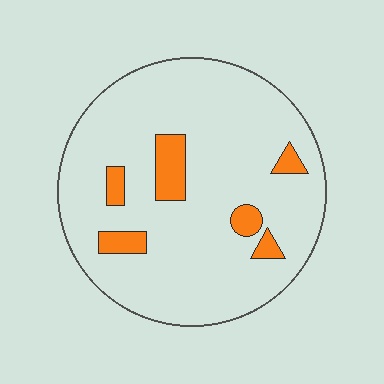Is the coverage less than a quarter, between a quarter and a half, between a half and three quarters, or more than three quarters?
Less than a quarter.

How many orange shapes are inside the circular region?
6.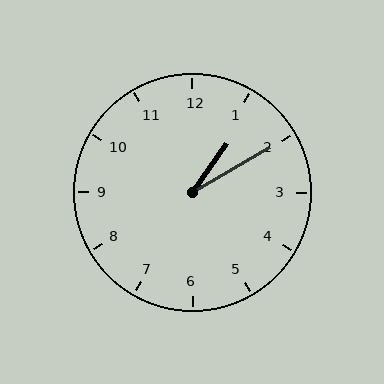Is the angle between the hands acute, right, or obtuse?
It is acute.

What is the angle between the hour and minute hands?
Approximately 25 degrees.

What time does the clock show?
1:10.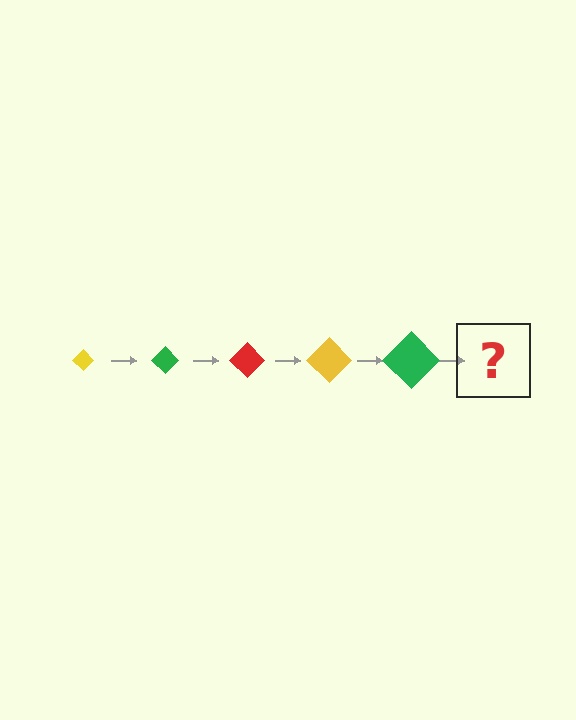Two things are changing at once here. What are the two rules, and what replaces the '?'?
The two rules are that the diamond grows larger each step and the color cycles through yellow, green, and red. The '?' should be a red diamond, larger than the previous one.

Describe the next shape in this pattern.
It should be a red diamond, larger than the previous one.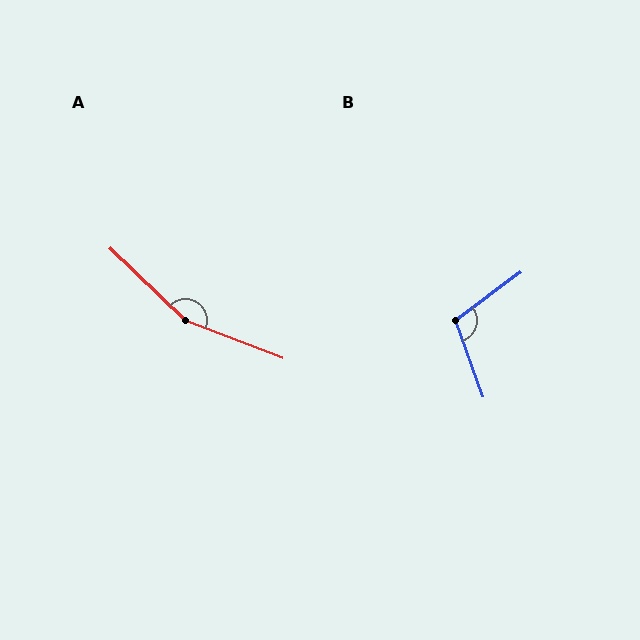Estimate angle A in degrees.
Approximately 157 degrees.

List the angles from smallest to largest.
B (107°), A (157°).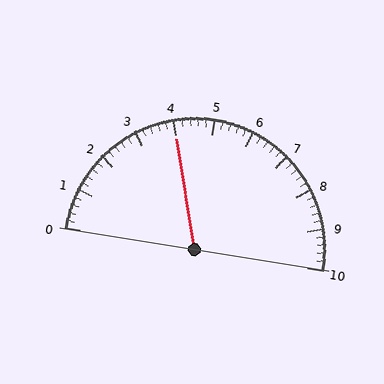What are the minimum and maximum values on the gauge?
The gauge ranges from 0 to 10.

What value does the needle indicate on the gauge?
The needle indicates approximately 4.0.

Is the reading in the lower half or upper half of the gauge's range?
The reading is in the lower half of the range (0 to 10).